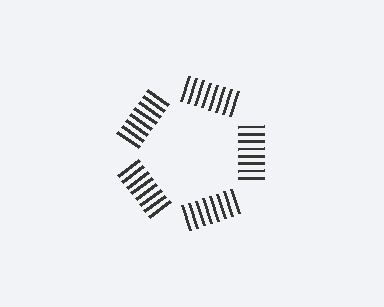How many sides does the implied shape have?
5 sides — the line-ends trace a pentagon.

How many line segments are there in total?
40 — 8 along each of the 5 edges.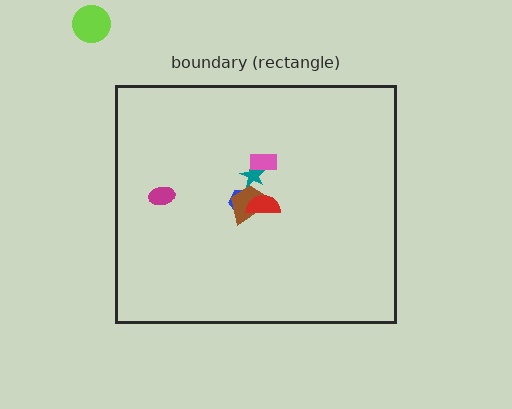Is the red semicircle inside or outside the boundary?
Inside.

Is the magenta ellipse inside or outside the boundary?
Inside.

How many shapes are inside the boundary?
6 inside, 1 outside.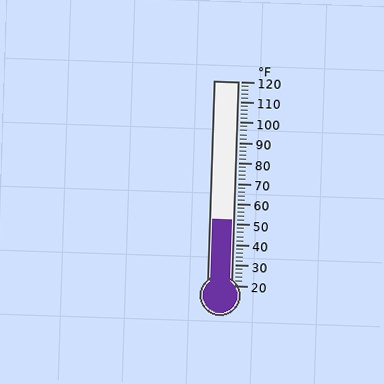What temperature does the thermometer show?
The thermometer shows approximately 52°F.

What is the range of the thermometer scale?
The thermometer scale ranges from 20°F to 120°F.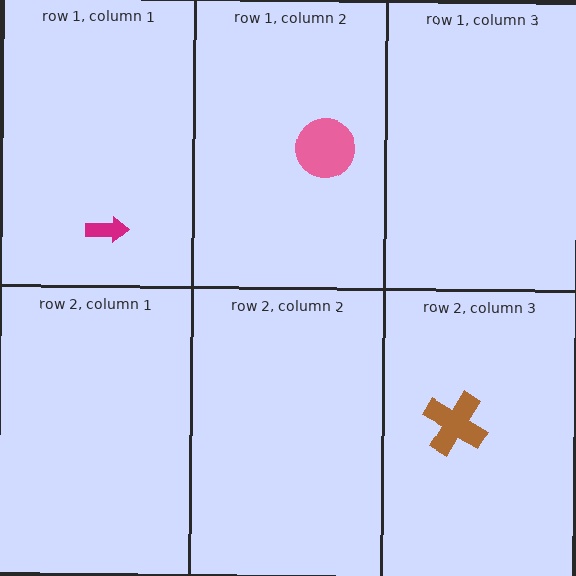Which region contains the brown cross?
The row 2, column 3 region.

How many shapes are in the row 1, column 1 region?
1.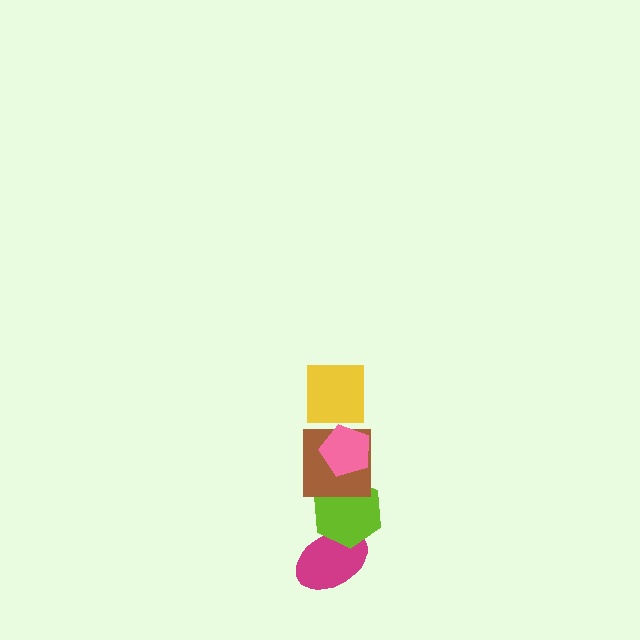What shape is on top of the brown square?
The pink pentagon is on top of the brown square.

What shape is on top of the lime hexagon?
The brown square is on top of the lime hexagon.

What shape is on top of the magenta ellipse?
The lime hexagon is on top of the magenta ellipse.